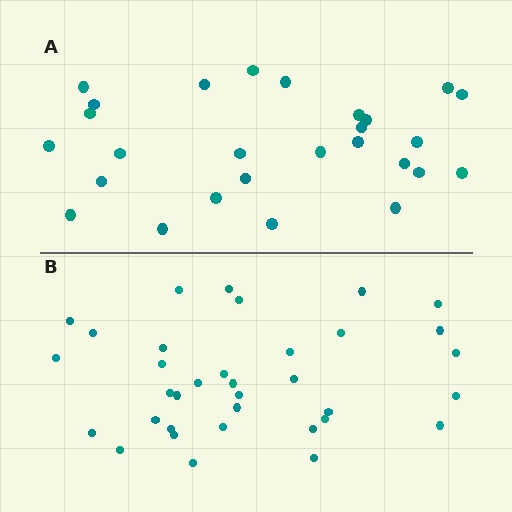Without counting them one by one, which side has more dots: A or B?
Region B (the bottom region) has more dots.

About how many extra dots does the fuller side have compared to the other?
Region B has roughly 8 or so more dots than region A.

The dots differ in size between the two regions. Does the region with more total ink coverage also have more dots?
No. Region A has more total ink coverage because its dots are larger, but region B actually contains more individual dots. Total area can be misleading — the number of items is what matters here.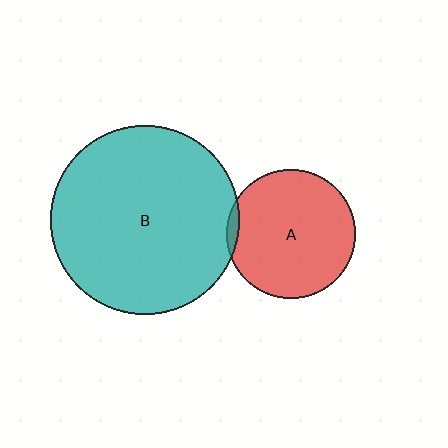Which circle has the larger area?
Circle B (teal).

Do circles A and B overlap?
Yes.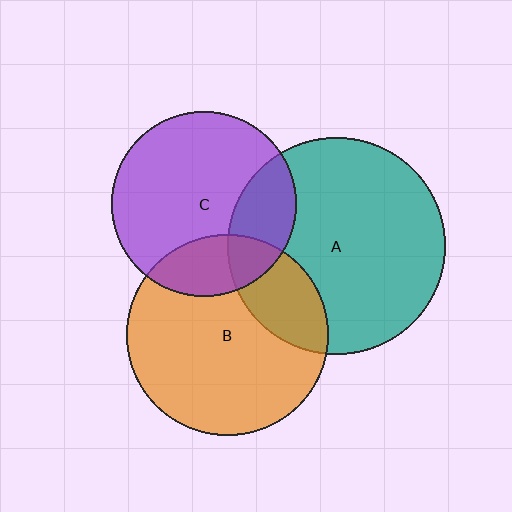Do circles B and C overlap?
Yes.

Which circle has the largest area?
Circle A (teal).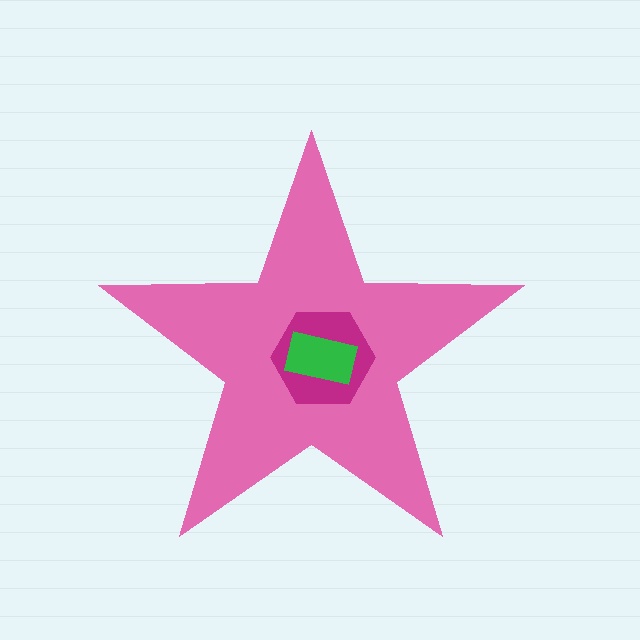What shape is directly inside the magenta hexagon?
The green rectangle.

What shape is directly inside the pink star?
The magenta hexagon.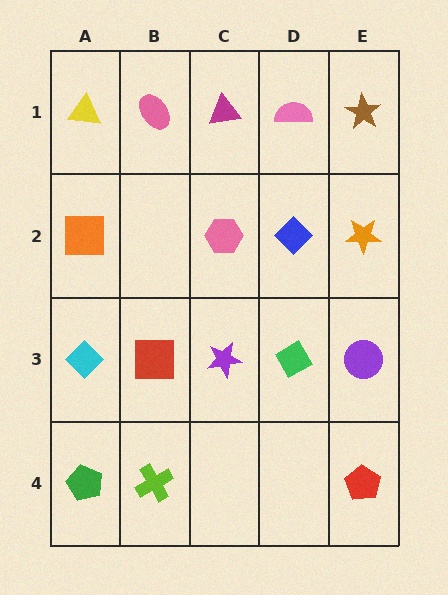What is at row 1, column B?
A pink ellipse.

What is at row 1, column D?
A pink semicircle.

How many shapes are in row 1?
5 shapes.